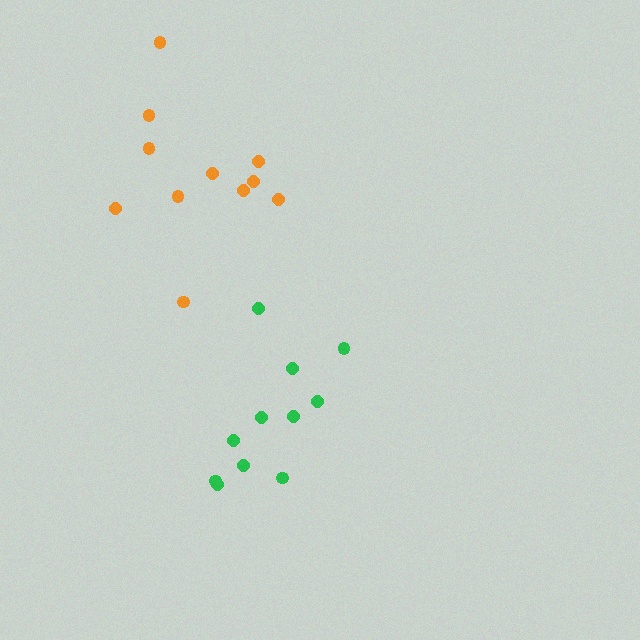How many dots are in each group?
Group 1: 11 dots, Group 2: 11 dots (22 total).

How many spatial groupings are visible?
There are 2 spatial groupings.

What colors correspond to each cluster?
The clusters are colored: orange, green.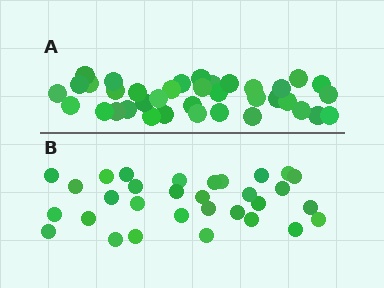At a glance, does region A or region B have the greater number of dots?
Region A (the top region) has more dots.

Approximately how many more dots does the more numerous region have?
Region A has about 6 more dots than region B.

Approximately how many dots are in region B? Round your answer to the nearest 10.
About 30 dots. (The exact count is 31, which rounds to 30.)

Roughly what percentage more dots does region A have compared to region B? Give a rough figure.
About 20% more.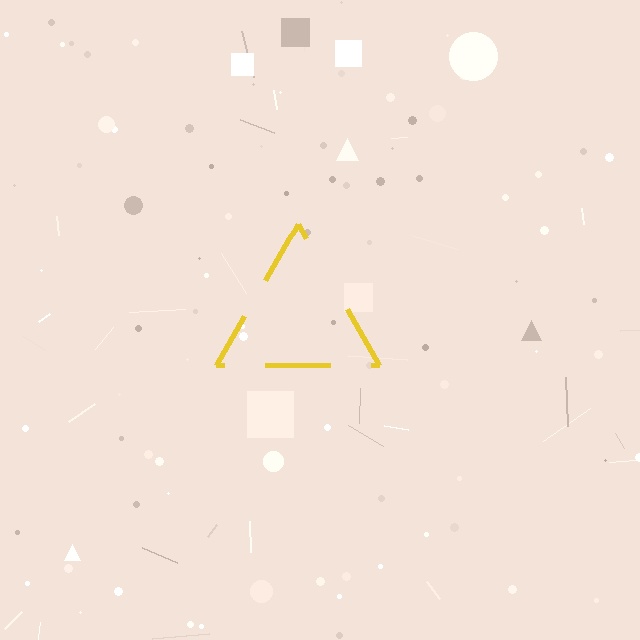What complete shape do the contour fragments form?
The contour fragments form a triangle.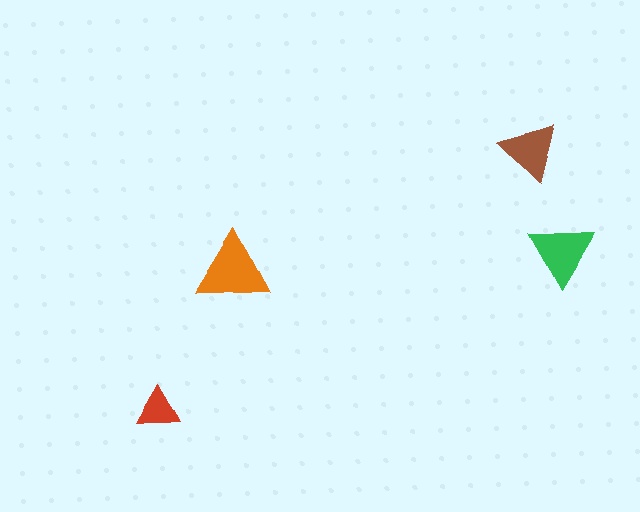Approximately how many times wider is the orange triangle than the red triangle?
About 1.5 times wider.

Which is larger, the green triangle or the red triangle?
The green one.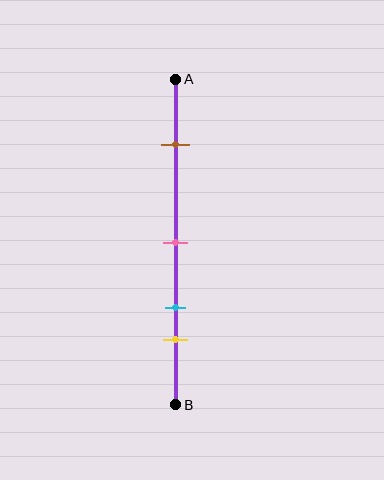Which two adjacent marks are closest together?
The cyan and yellow marks are the closest adjacent pair.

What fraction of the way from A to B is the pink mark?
The pink mark is approximately 50% (0.5) of the way from A to B.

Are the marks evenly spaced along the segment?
No, the marks are not evenly spaced.